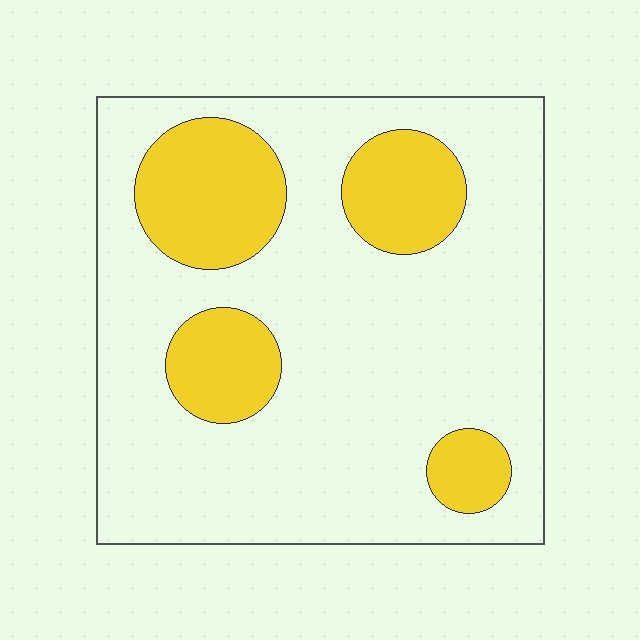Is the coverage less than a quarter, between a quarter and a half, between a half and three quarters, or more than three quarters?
Less than a quarter.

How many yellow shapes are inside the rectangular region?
4.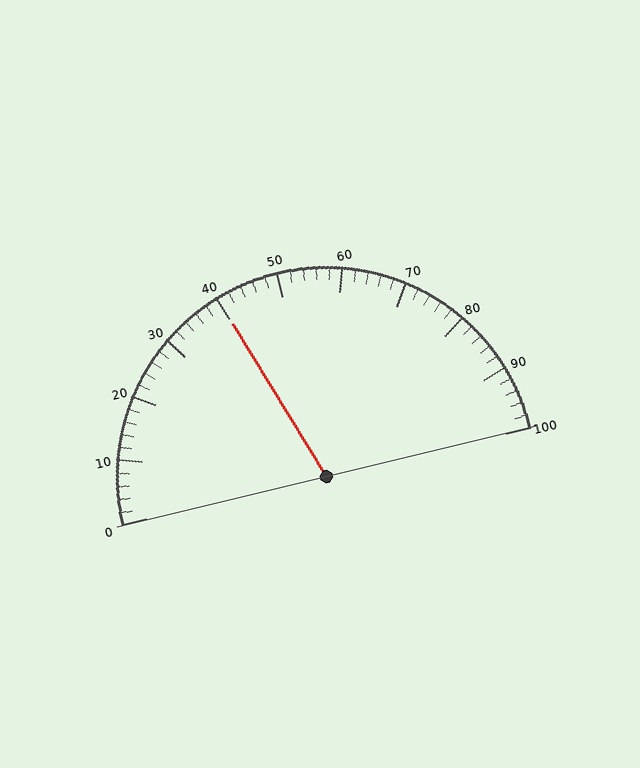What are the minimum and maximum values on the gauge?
The gauge ranges from 0 to 100.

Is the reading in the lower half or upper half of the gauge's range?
The reading is in the lower half of the range (0 to 100).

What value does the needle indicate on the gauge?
The needle indicates approximately 40.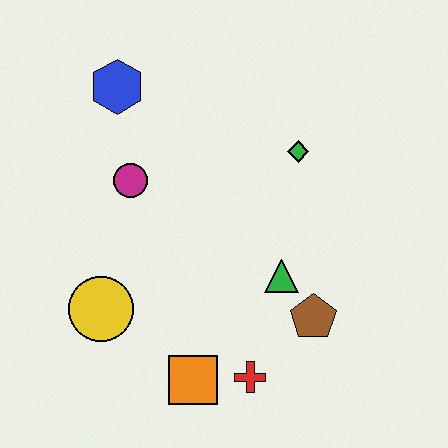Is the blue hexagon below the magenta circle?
No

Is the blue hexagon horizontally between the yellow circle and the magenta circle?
Yes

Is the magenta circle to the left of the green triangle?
Yes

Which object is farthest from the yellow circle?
The green diamond is farthest from the yellow circle.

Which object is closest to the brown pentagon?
The green triangle is closest to the brown pentagon.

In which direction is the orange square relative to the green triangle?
The orange square is below the green triangle.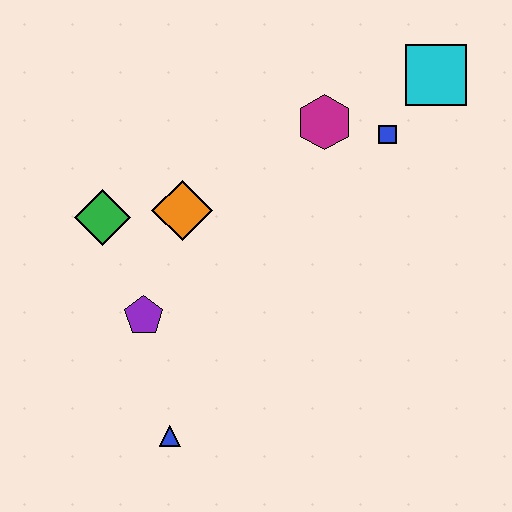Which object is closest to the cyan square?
The blue square is closest to the cyan square.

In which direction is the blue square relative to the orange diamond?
The blue square is to the right of the orange diamond.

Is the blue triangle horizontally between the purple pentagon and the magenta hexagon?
Yes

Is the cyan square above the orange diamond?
Yes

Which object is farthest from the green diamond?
The cyan square is farthest from the green diamond.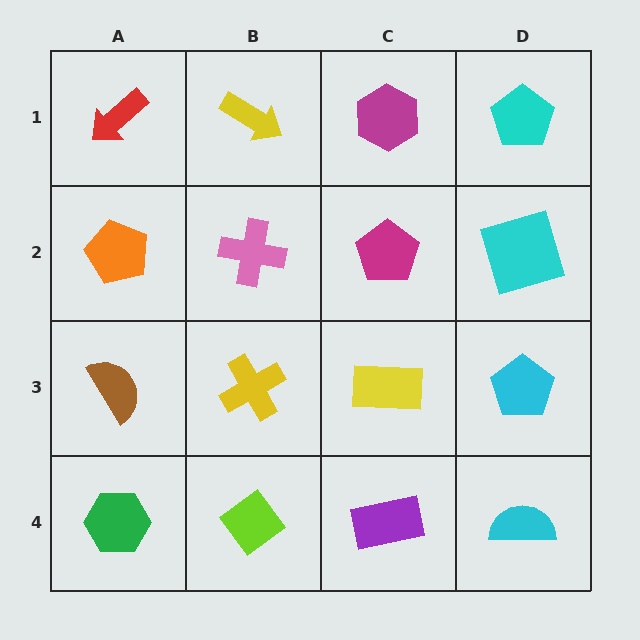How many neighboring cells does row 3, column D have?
3.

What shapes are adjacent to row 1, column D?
A cyan square (row 2, column D), a magenta hexagon (row 1, column C).